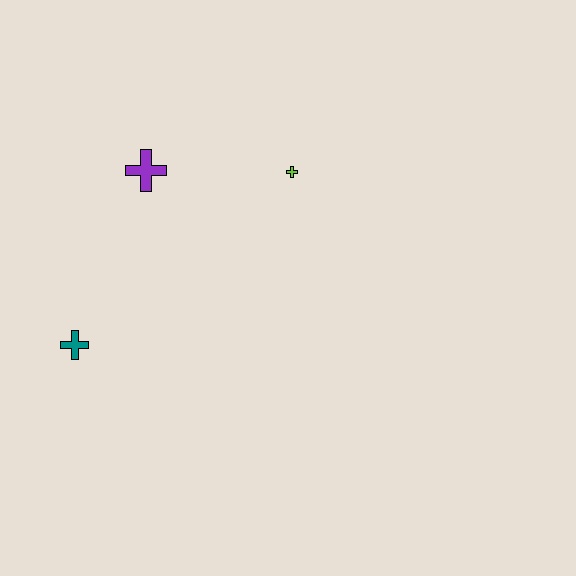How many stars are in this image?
There are no stars.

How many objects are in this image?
There are 3 objects.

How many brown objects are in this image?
There are no brown objects.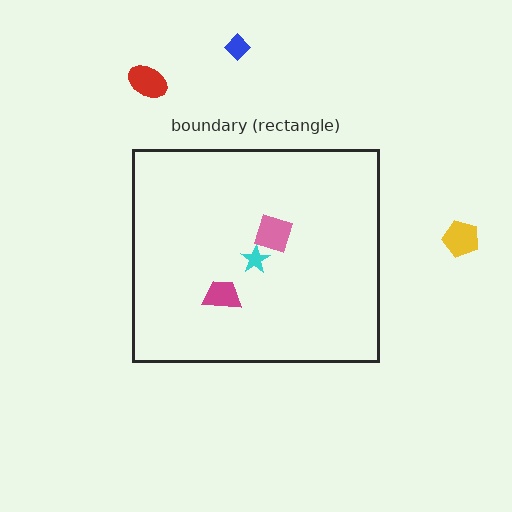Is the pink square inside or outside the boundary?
Inside.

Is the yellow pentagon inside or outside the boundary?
Outside.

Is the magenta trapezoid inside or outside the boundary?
Inside.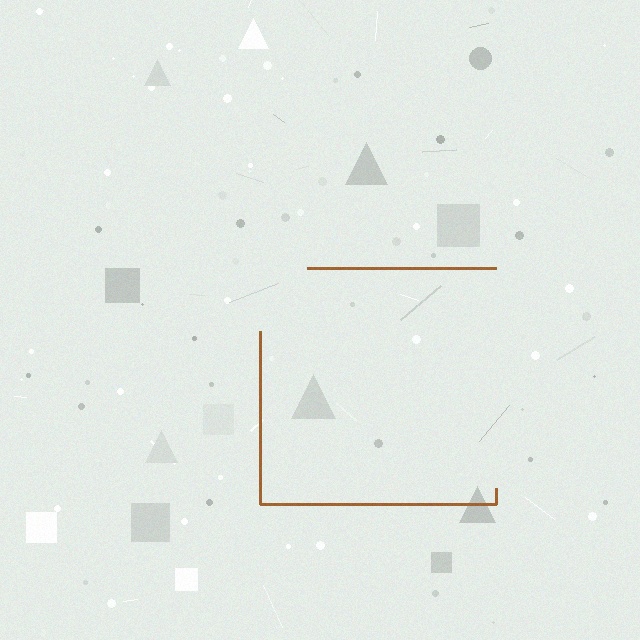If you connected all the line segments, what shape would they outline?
They would outline a square.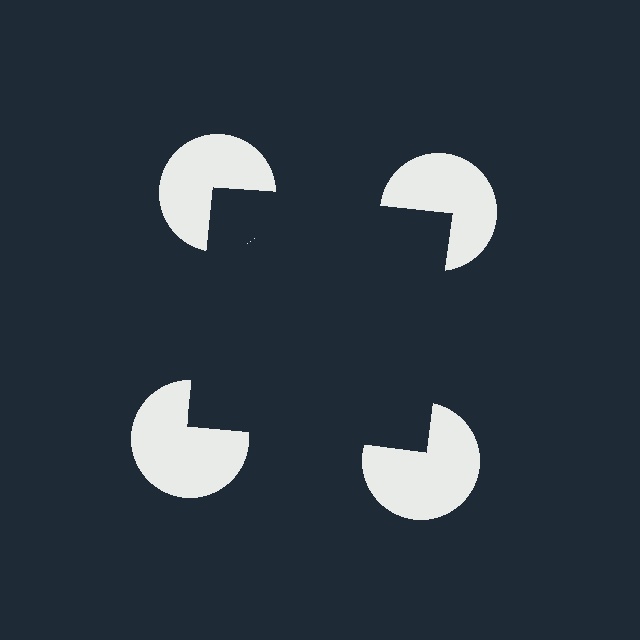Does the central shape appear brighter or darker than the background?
It typically appears slightly darker than the background, even though no actual brightness change is drawn.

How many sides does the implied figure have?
4 sides.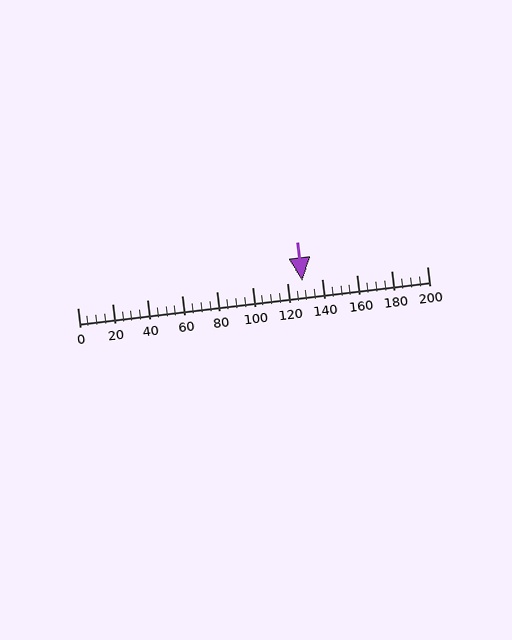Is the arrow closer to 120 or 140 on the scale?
The arrow is closer to 120.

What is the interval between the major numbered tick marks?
The major tick marks are spaced 20 units apart.